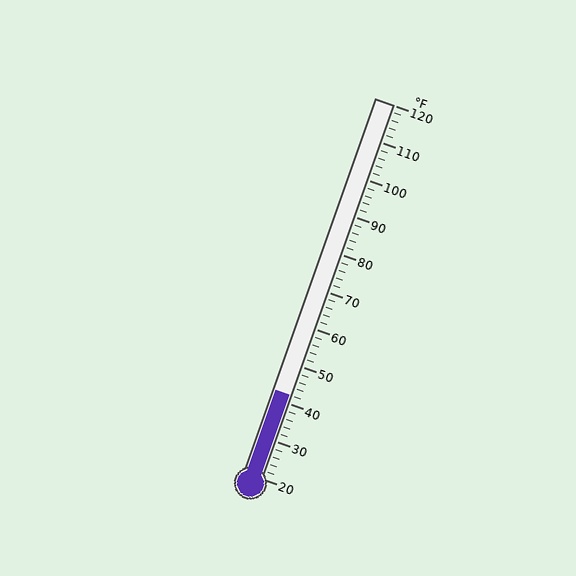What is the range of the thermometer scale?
The thermometer scale ranges from 20°F to 120°F.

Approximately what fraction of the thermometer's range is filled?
The thermometer is filled to approximately 20% of its range.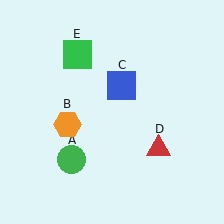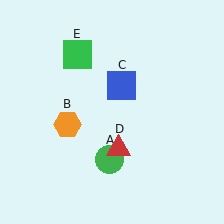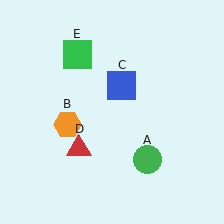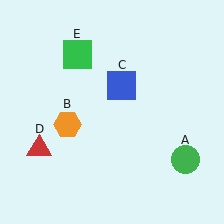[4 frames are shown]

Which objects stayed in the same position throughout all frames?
Orange hexagon (object B) and blue square (object C) and green square (object E) remained stationary.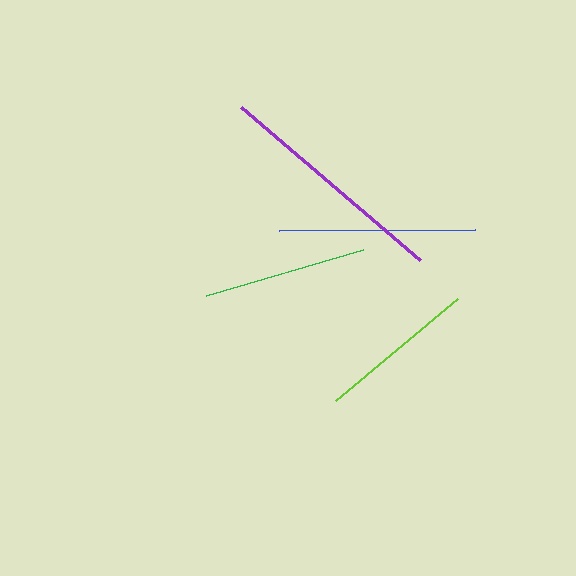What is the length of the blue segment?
The blue segment is approximately 196 pixels long.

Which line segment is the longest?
The purple line is the longest at approximately 235 pixels.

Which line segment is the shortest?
The lime line is the shortest at approximately 159 pixels.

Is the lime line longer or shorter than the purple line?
The purple line is longer than the lime line.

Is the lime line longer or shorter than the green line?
The green line is longer than the lime line.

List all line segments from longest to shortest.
From longest to shortest: purple, blue, green, lime.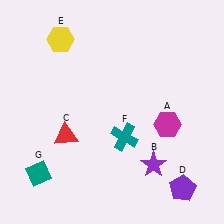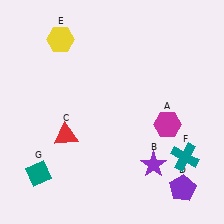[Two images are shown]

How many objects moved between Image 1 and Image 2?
1 object moved between the two images.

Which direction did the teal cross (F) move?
The teal cross (F) moved right.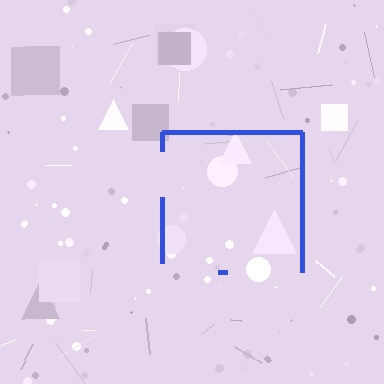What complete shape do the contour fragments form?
The contour fragments form a square.